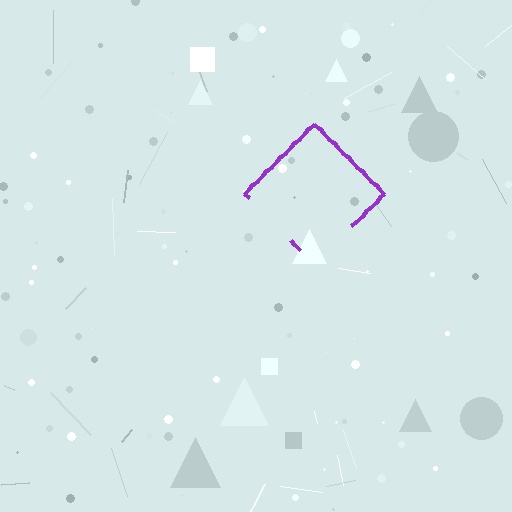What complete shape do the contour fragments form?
The contour fragments form a diamond.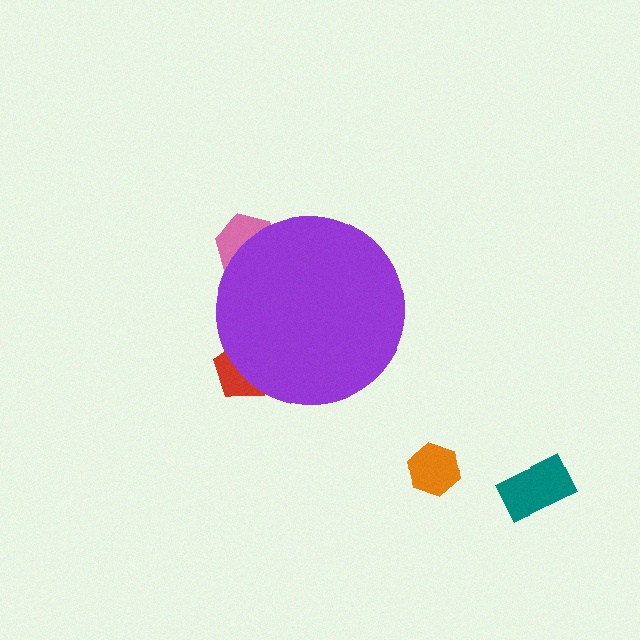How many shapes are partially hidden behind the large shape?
2 shapes are partially hidden.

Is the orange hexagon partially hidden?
No, the orange hexagon is fully visible.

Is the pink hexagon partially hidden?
Yes, the pink hexagon is partially hidden behind the purple circle.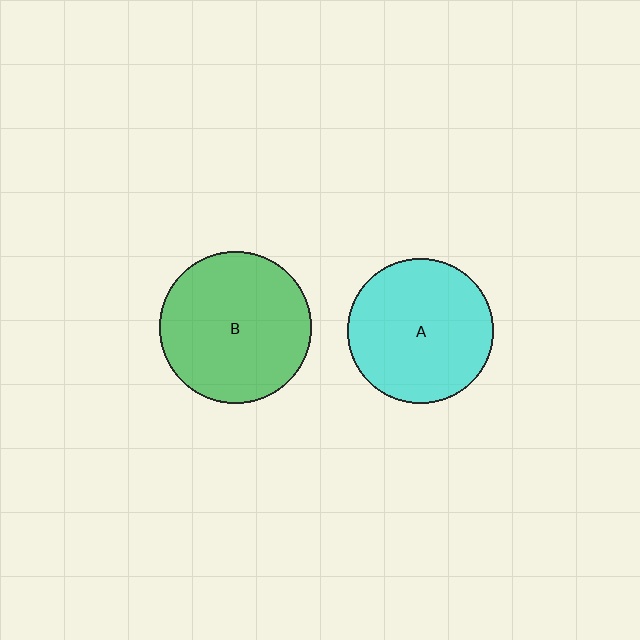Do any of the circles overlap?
No, none of the circles overlap.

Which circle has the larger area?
Circle B (green).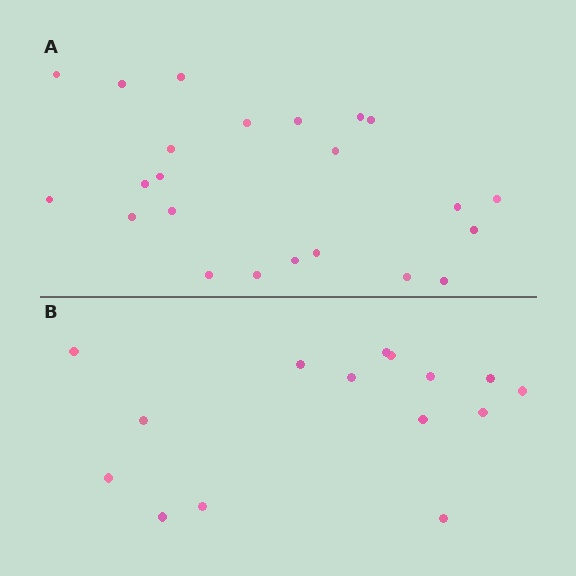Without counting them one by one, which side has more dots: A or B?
Region A (the top region) has more dots.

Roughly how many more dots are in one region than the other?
Region A has roughly 8 or so more dots than region B.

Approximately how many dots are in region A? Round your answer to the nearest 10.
About 20 dots. (The exact count is 23, which rounds to 20.)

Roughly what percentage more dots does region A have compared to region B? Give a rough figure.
About 55% more.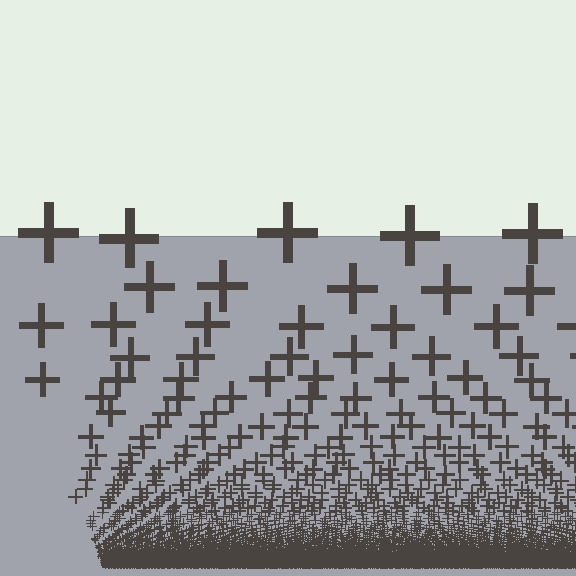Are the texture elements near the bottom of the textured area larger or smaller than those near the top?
Smaller. The gradient is inverted — elements near the bottom are smaller and denser.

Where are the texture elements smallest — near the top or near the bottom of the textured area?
Near the bottom.